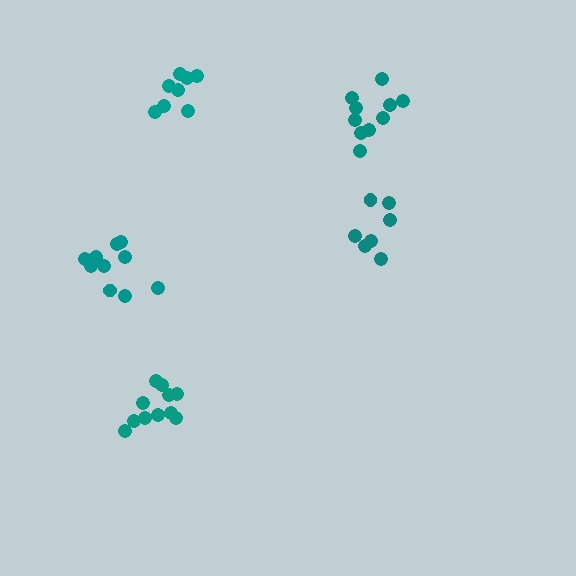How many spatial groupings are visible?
There are 5 spatial groupings.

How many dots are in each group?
Group 1: 8 dots, Group 2: 11 dots, Group 3: 7 dots, Group 4: 10 dots, Group 5: 10 dots (46 total).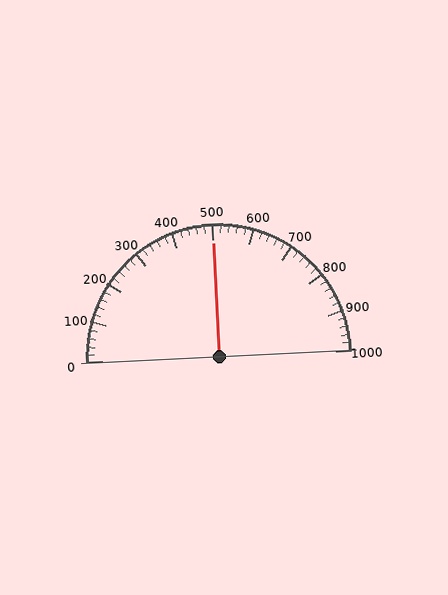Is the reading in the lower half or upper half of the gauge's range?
The reading is in the upper half of the range (0 to 1000).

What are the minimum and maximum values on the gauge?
The gauge ranges from 0 to 1000.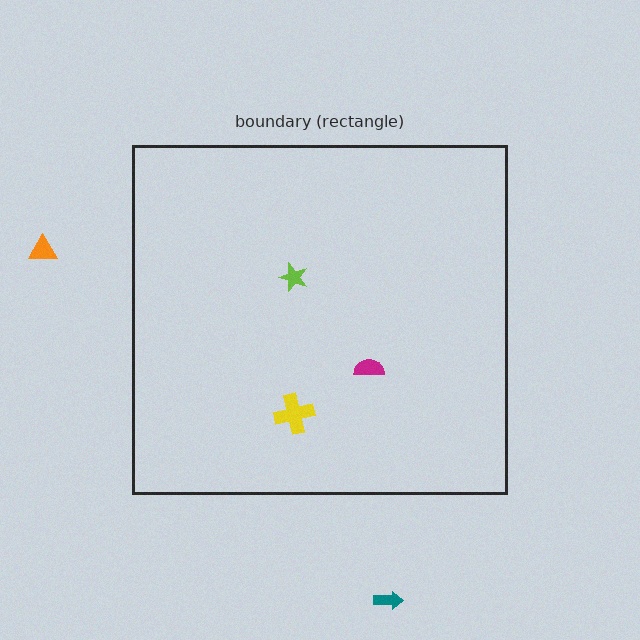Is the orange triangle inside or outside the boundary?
Outside.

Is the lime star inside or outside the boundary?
Inside.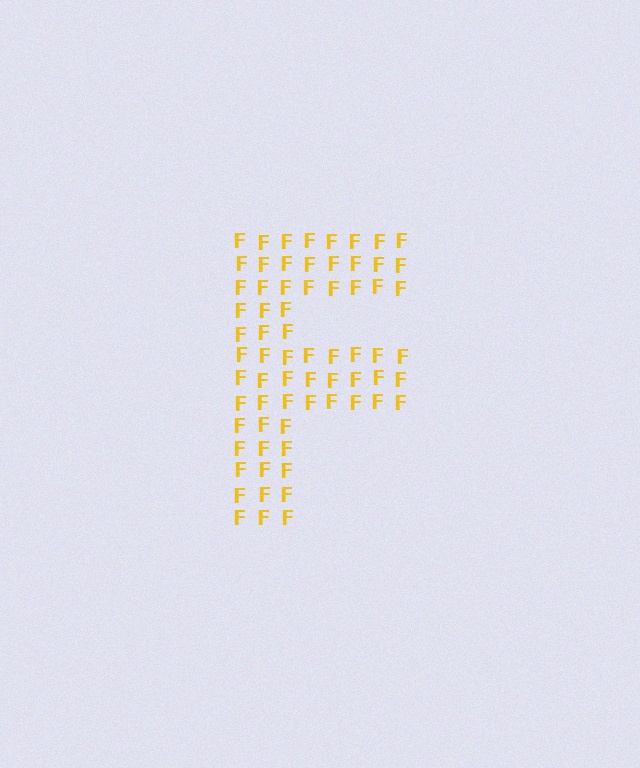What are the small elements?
The small elements are letter F's.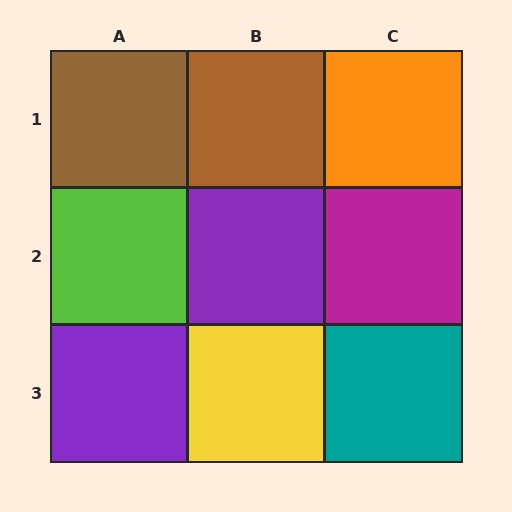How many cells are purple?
2 cells are purple.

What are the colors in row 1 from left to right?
Brown, brown, orange.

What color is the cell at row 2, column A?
Lime.